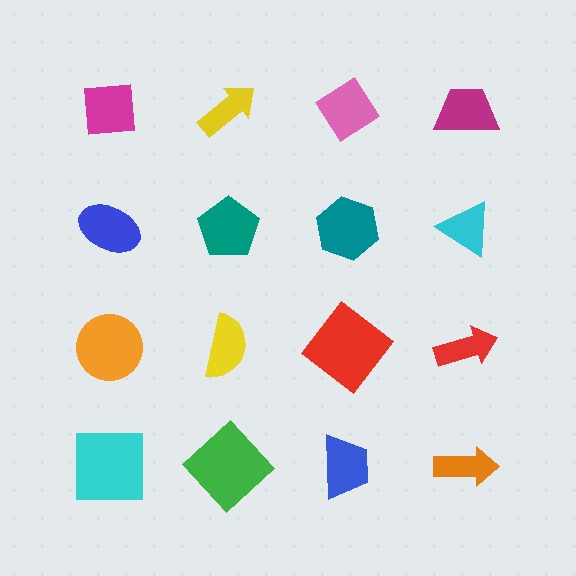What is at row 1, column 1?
A magenta square.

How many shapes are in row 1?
4 shapes.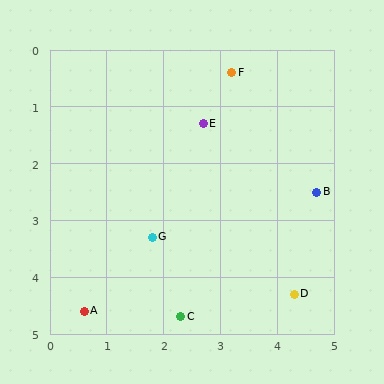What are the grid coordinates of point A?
Point A is at approximately (0.6, 4.6).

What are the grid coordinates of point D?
Point D is at approximately (4.3, 4.3).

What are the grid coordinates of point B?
Point B is at approximately (4.7, 2.5).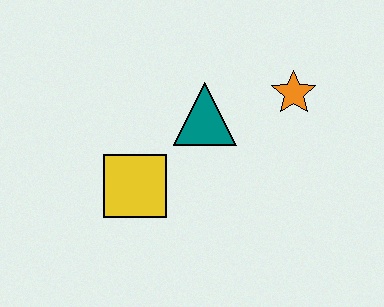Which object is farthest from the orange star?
The yellow square is farthest from the orange star.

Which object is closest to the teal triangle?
The orange star is closest to the teal triangle.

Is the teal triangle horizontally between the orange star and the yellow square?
Yes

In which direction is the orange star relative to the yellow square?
The orange star is to the right of the yellow square.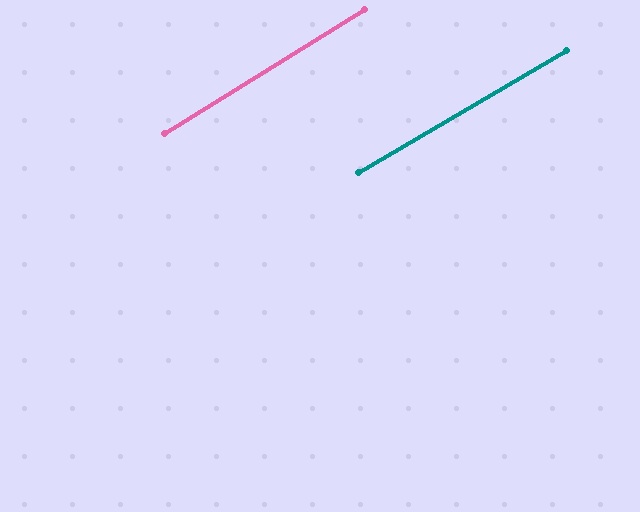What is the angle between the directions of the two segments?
Approximately 1 degree.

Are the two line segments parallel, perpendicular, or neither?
Parallel — their directions differ by only 1.5°.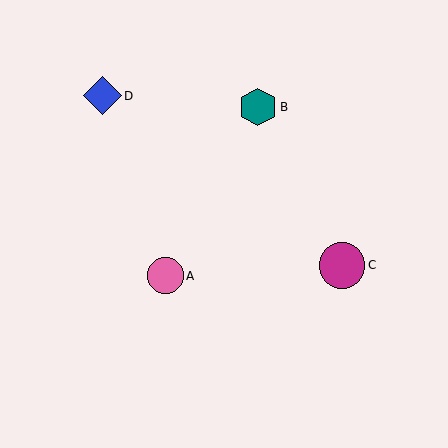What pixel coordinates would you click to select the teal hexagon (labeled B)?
Click at (258, 107) to select the teal hexagon B.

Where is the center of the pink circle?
The center of the pink circle is at (166, 276).